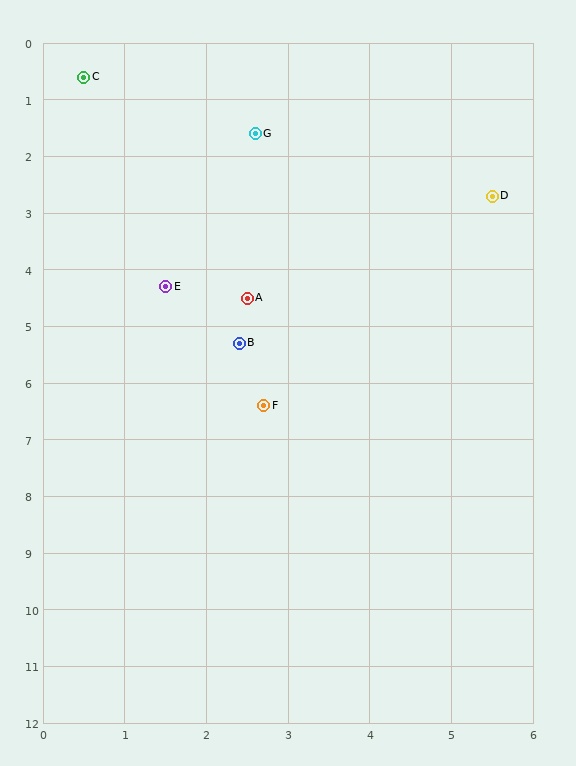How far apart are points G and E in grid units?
Points G and E are about 2.9 grid units apart.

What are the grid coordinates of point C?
Point C is at approximately (0.5, 0.6).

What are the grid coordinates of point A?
Point A is at approximately (2.5, 4.5).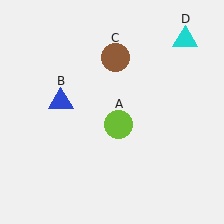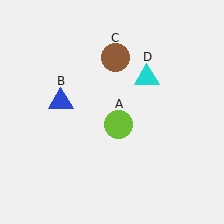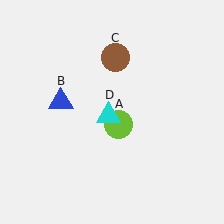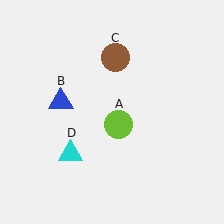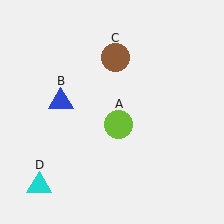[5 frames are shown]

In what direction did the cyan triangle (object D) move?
The cyan triangle (object D) moved down and to the left.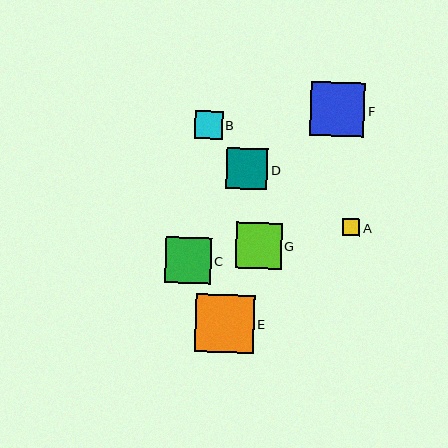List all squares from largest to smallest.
From largest to smallest: E, F, C, G, D, B, A.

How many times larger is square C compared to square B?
Square C is approximately 1.6 times the size of square B.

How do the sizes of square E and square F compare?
Square E and square F are approximately the same size.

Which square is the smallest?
Square A is the smallest with a size of approximately 17 pixels.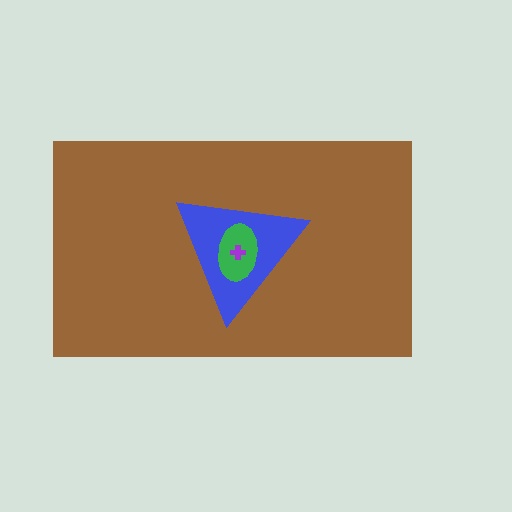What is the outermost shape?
The brown rectangle.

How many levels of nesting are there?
4.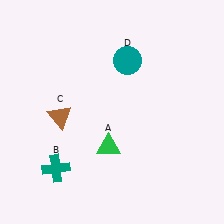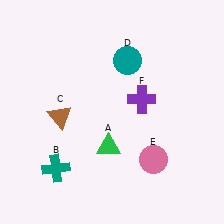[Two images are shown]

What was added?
A pink circle (E), a purple cross (F) were added in Image 2.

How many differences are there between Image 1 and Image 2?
There are 2 differences between the two images.